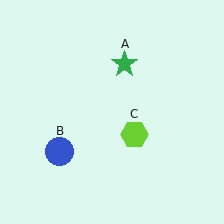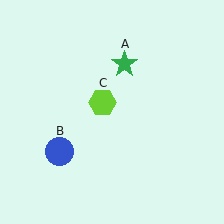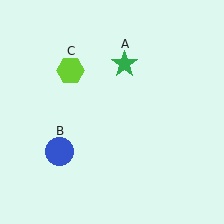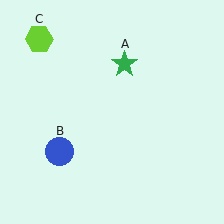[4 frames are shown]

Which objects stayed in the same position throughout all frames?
Green star (object A) and blue circle (object B) remained stationary.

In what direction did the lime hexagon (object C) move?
The lime hexagon (object C) moved up and to the left.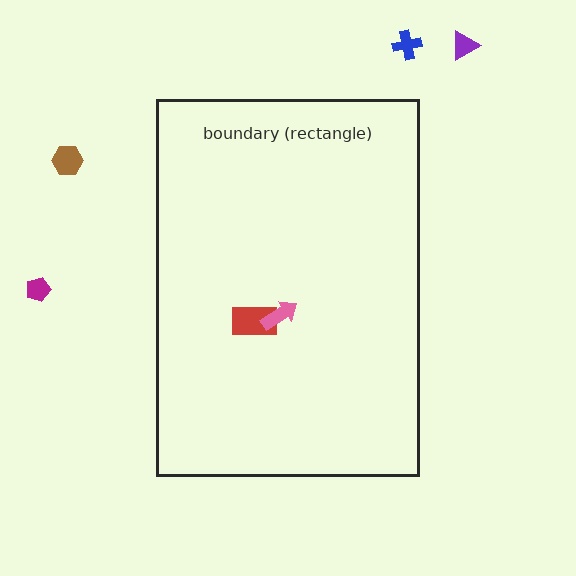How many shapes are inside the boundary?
2 inside, 4 outside.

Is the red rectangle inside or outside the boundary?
Inside.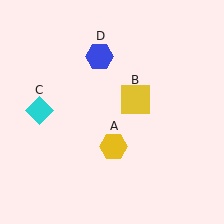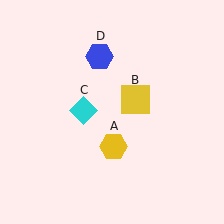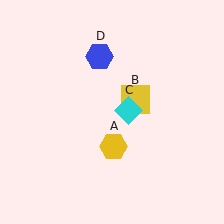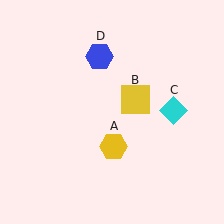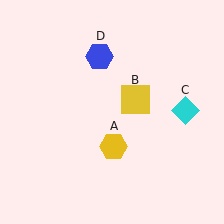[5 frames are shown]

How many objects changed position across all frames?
1 object changed position: cyan diamond (object C).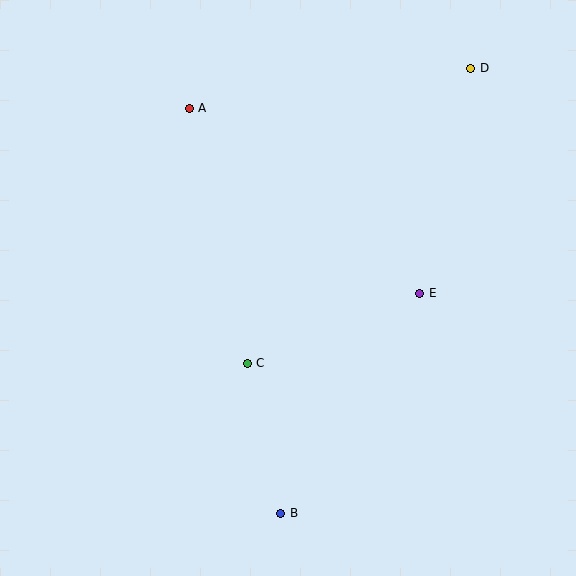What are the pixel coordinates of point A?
Point A is at (189, 108).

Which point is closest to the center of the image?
Point C at (247, 363) is closest to the center.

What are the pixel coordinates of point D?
Point D is at (471, 68).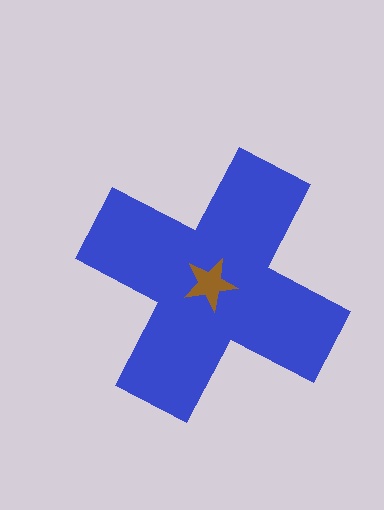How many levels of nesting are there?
2.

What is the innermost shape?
The brown star.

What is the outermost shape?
The blue cross.